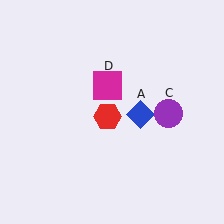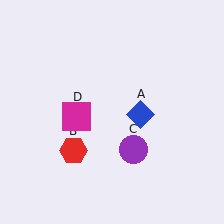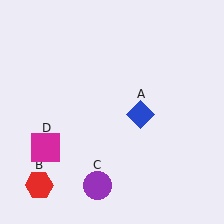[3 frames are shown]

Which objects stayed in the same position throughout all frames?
Blue diamond (object A) remained stationary.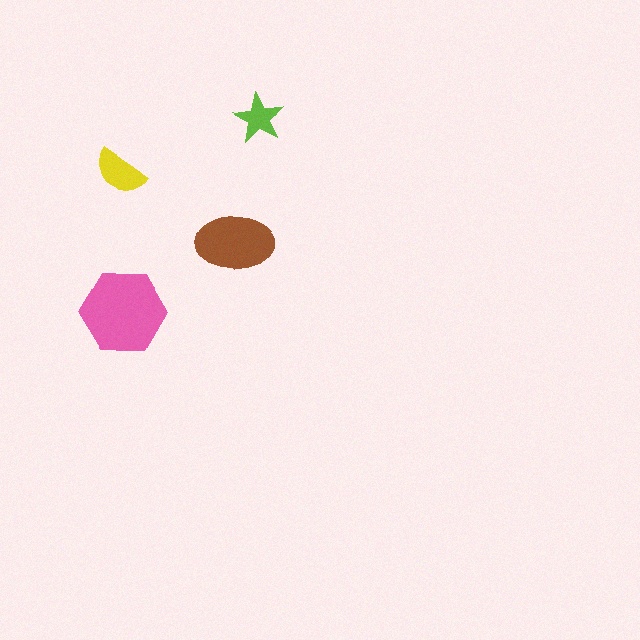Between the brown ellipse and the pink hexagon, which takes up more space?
The pink hexagon.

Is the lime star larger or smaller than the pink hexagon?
Smaller.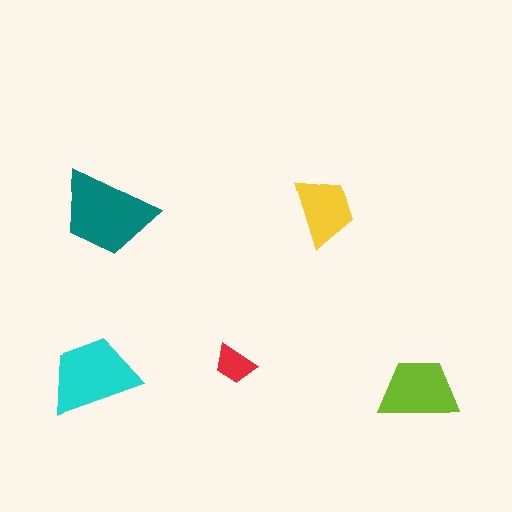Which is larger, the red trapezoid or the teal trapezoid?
The teal one.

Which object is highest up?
The yellow trapezoid is topmost.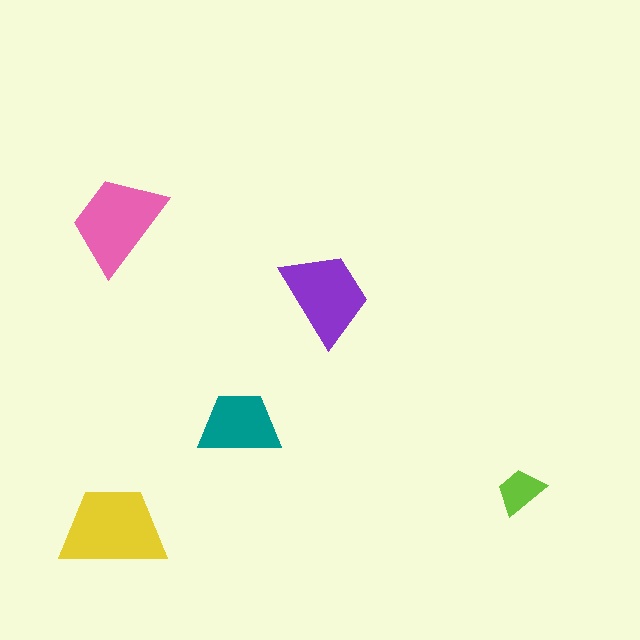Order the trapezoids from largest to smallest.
the yellow one, the pink one, the purple one, the teal one, the lime one.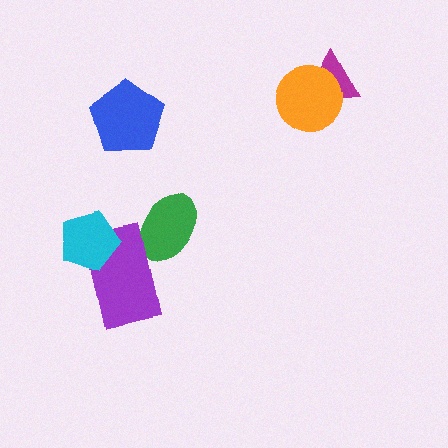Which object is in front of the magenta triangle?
The orange circle is in front of the magenta triangle.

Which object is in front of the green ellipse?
The purple rectangle is in front of the green ellipse.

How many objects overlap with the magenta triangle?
1 object overlaps with the magenta triangle.